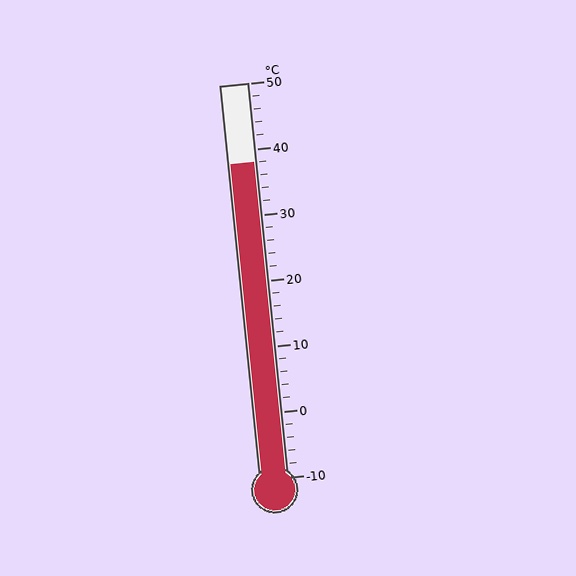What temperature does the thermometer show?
The thermometer shows approximately 38°C.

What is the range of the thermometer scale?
The thermometer scale ranges from -10°C to 50°C.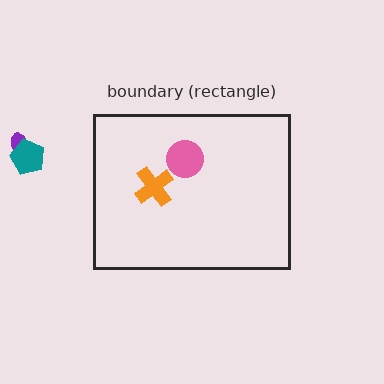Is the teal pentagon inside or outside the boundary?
Outside.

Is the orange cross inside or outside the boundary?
Inside.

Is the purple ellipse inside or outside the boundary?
Outside.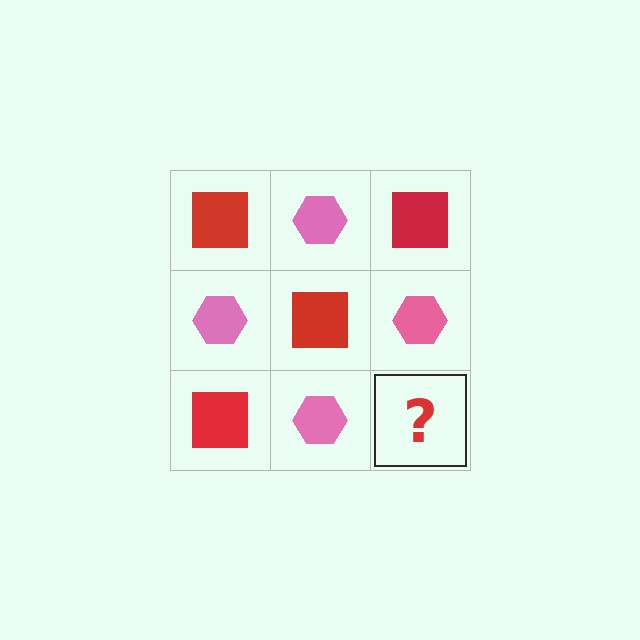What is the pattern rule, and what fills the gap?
The rule is that it alternates red square and pink hexagon in a checkerboard pattern. The gap should be filled with a red square.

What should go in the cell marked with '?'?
The missing cell should contain a red square.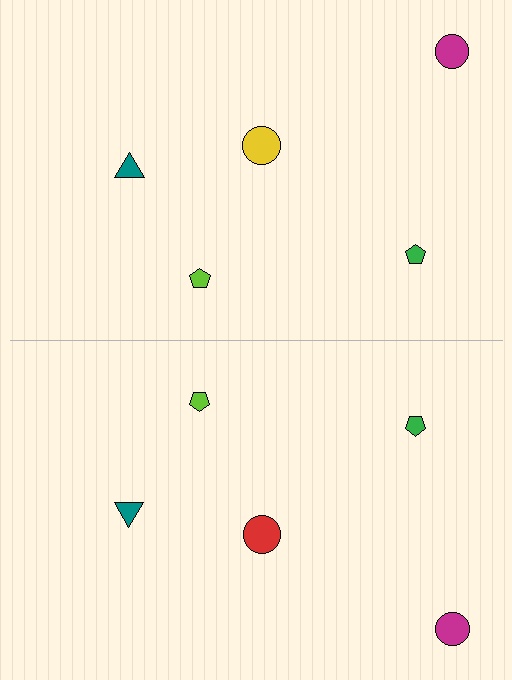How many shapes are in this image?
There are 10 shapes in this image.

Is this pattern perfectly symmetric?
No, the pattern is not perfectly symmetric. The red circle on the bottom side breaks the symmetry — its mirror counterpart is yellow.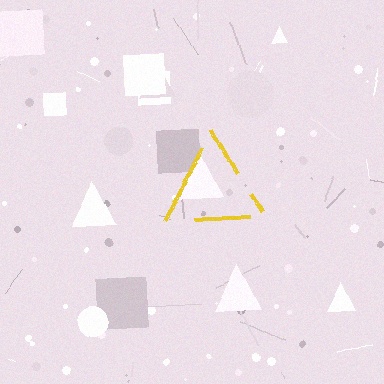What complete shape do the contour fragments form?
The contour fragments form a triangle.